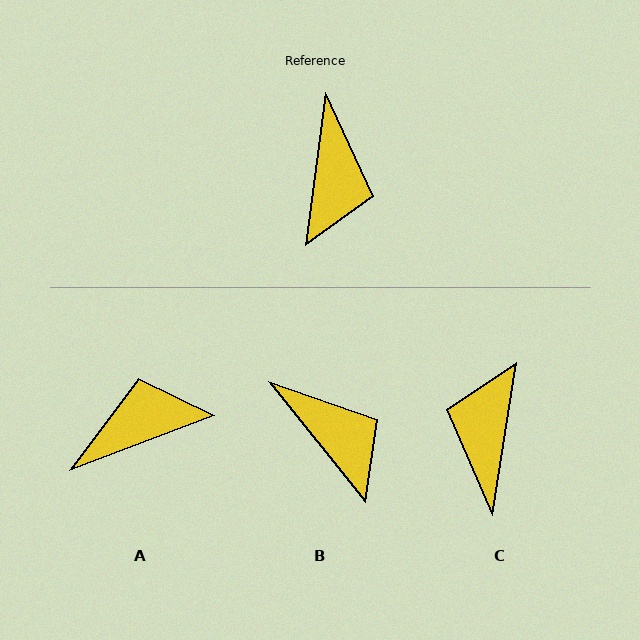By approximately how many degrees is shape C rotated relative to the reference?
Approximately 179 degrees counter-clockwise.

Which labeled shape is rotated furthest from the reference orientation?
C, about 179 degrees away.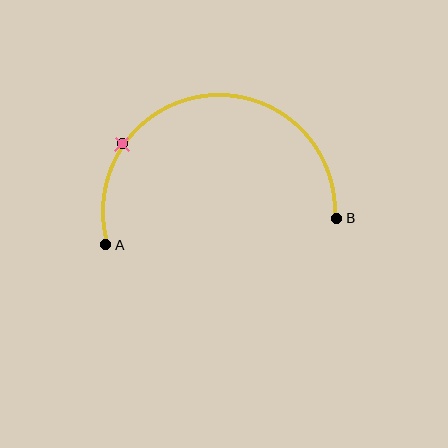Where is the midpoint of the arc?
The arc midpoint is the point on the curve farthest from the straight line joining A and B. It sits above that line.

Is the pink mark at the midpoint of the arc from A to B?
No. The pink mark lies on the arc but is closer to endpoint A. The arc midpoint would be at the point on the curve equidistant along the arc from both A and B.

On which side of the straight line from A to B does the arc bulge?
The arc bulges above the straight line connecting A and B.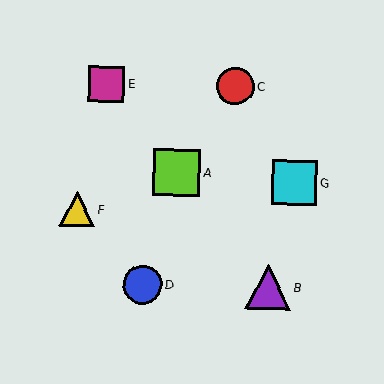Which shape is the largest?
The lime square (labeled A) is the largest.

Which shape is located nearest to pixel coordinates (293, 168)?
The cyan square (labeled G) at (294, 183) is nearest to that location.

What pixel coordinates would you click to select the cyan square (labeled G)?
Click at (294, 183) to select the cyan square G.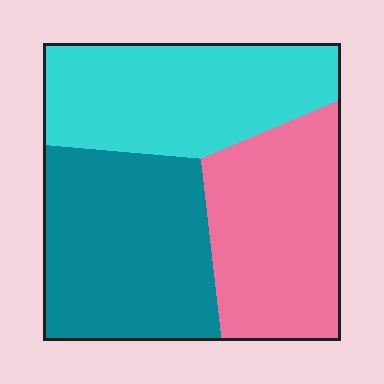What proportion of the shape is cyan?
Cyan covers roughly 35% of the shape.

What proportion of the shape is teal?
Teal takes up about three eighths (3/8) of the shape.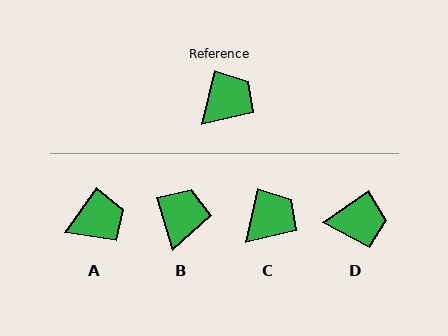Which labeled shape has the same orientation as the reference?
C.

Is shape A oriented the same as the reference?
No, it is off by about 22 degrees.